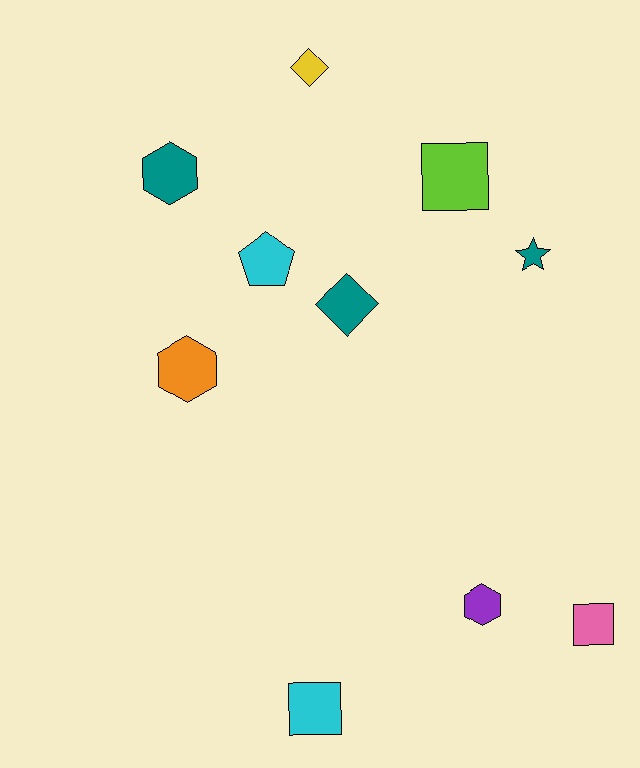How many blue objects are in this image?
There are no blue objects.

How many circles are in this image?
There are no circles.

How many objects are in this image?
There are 10 objects.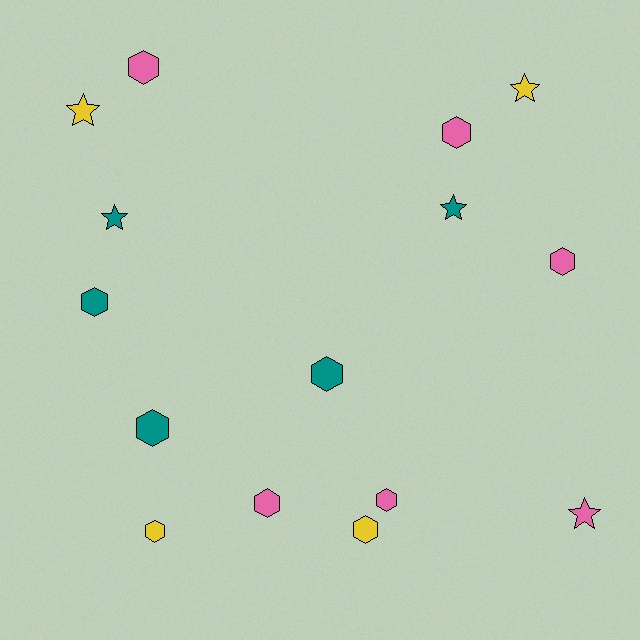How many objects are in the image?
There are 15 objects.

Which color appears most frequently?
Pink, with 6 objects.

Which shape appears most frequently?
Hexagon, with 10 objects.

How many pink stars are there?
There is 1 pink star.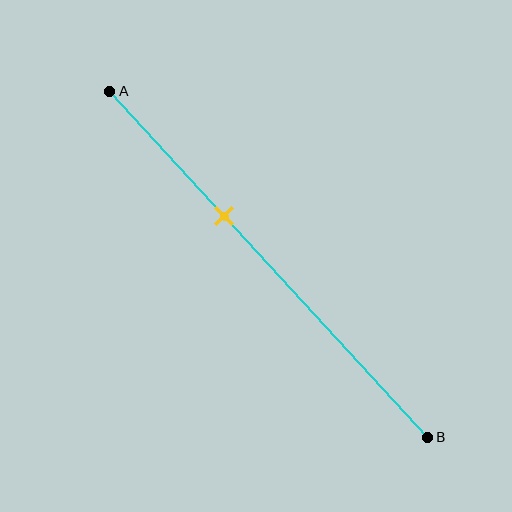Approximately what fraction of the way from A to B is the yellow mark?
The yellow mark is approximately 35% of the way from A to B.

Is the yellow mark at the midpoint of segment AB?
No, the mark is at about 35% from A, not at the 50% midpoint.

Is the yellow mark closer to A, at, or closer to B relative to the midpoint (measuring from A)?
The yellow mark is closer to point A than the midpoint of segment AB.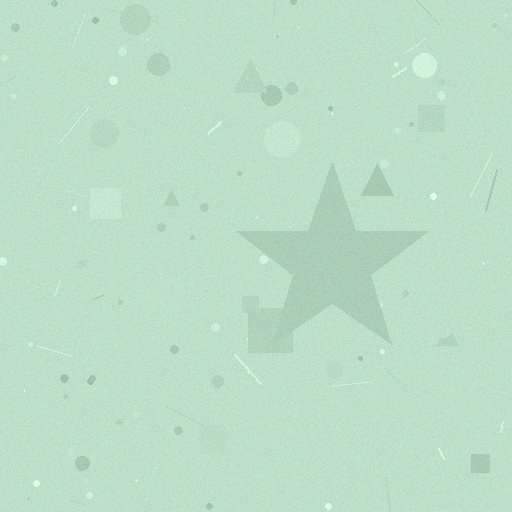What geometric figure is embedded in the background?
A star is embedded in the background.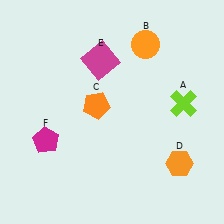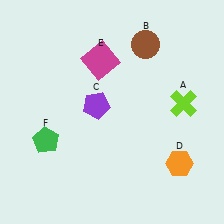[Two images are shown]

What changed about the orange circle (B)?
In Image 1, B is orange. In Image 2, it changed to brown.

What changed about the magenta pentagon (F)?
In Image 1, F is magenta. In Image 2, it changed to green.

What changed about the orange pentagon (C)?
In Image 1, C is orange. In Image 2, it changed to purple.